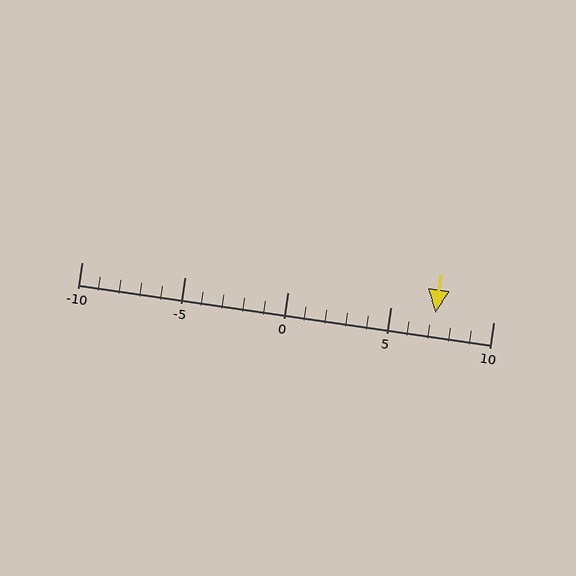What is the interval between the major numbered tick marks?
The major tick marks are spaced 5 units apart.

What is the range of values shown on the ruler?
The ruler shows values from -10 to 10.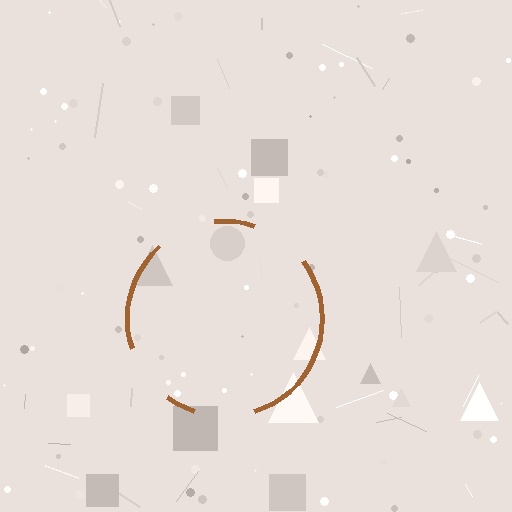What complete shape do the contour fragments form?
The contour fragments form a circle.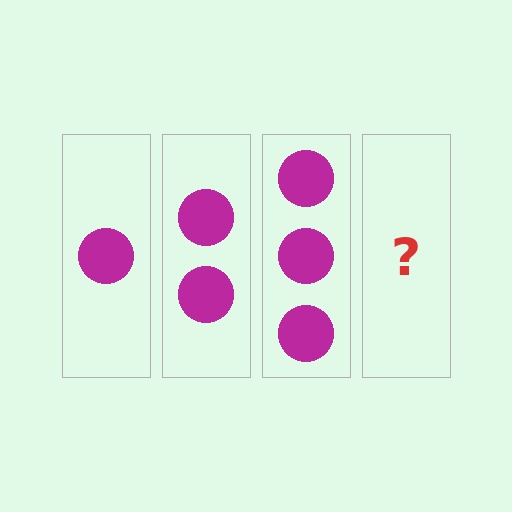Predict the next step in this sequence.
The next step is 4 circles.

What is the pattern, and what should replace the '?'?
The pattern is that each step adds one more circle. The '?' should be 4 circles.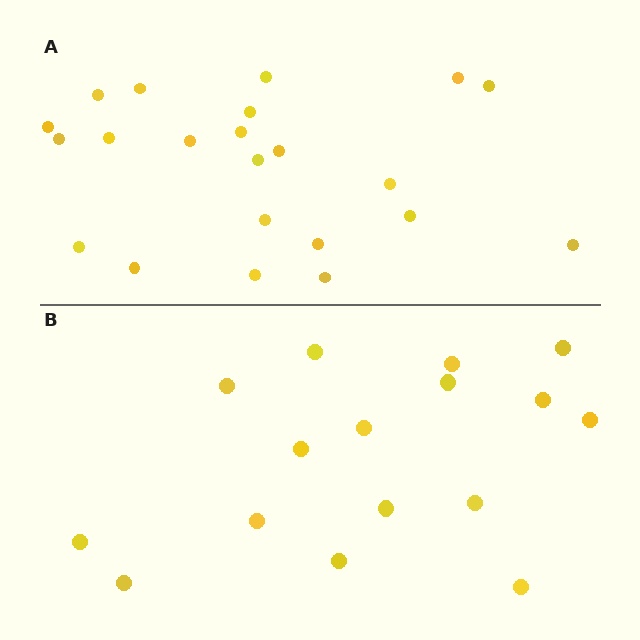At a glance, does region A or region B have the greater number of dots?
Region A (the top region) has more dots.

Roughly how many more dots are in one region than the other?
Region A has about 6 more dots than region B.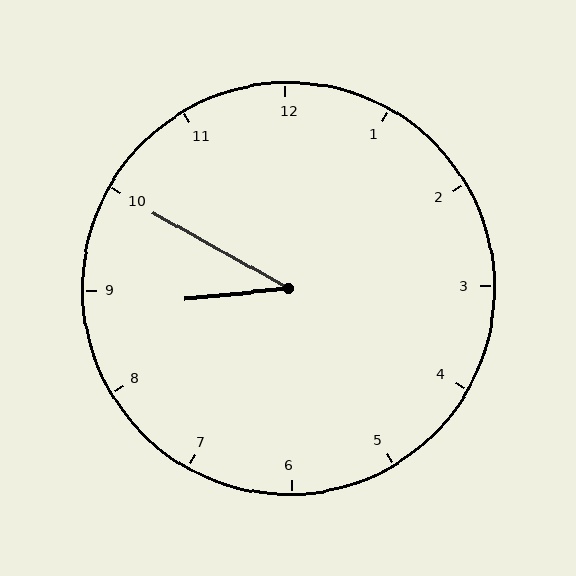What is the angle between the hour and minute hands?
Approximately 35 degrees.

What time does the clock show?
8:50.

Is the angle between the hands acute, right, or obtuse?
It is acute.